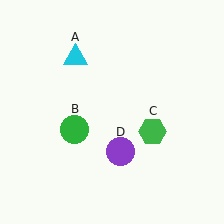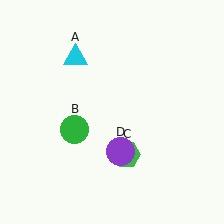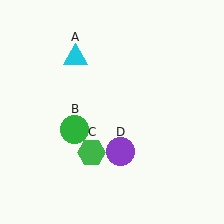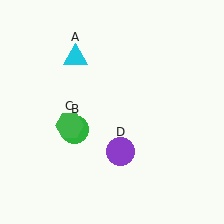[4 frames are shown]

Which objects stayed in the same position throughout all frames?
Cyan triangle (object A) and green circle (object B) and purple circle (object D) remained stationary.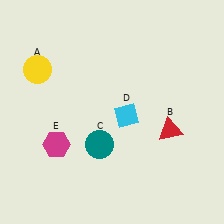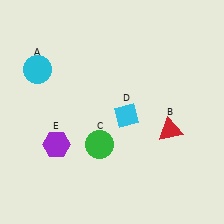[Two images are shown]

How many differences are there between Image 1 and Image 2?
There are 3 differences between the two images.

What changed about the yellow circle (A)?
In Image 1, A is yellow. In Image 2, it changed to cyan.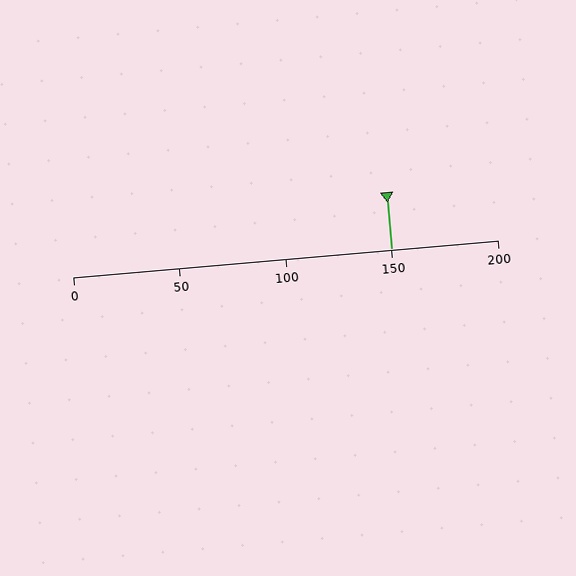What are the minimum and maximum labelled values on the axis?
The axis runs from 0 to 200.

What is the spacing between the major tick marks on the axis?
The major ticks are spaced 50 apart.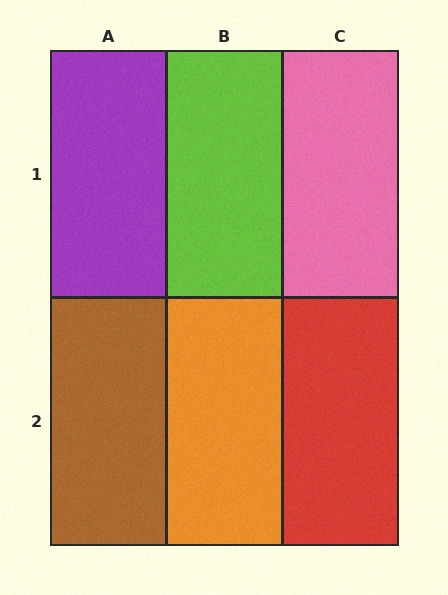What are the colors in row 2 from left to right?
Brown, orange, red.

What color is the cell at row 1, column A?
Purple.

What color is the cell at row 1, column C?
Pink.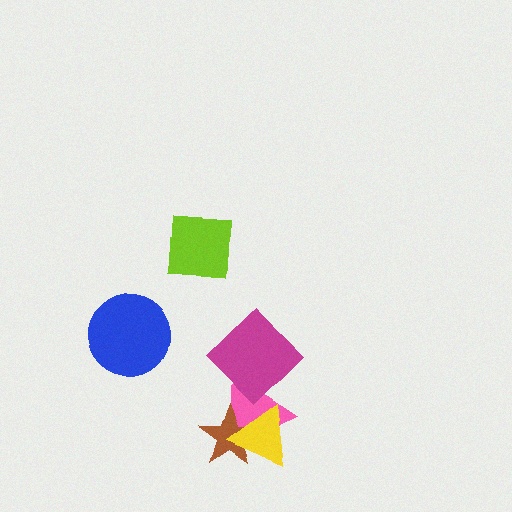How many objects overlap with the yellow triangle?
2 objects overlap with the yellow triangle.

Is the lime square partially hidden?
No, no other shape covers it.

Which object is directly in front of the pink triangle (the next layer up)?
The magenta diamond is directly in front of the pink triangle.